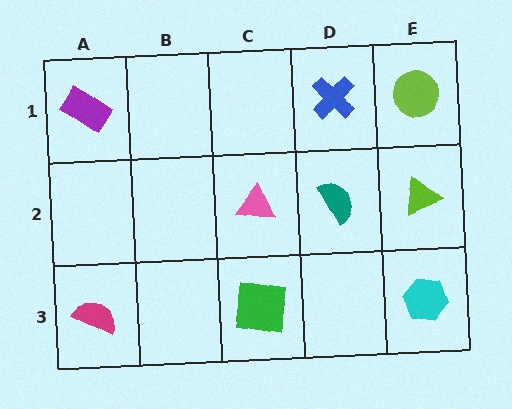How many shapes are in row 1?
3 shapes.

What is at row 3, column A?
A magenta semicircle.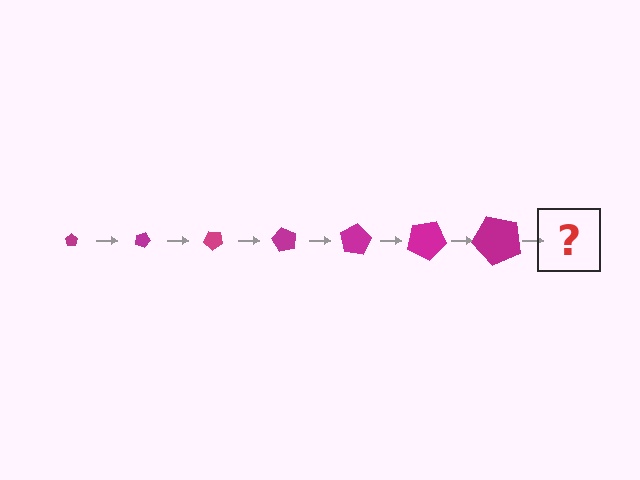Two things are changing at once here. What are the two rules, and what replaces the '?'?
The two rules are that the pentagon grows larger each step and it rotates 20 degrees each step. The '?' should be a pentagon, larger than the previous one and rotated 140 degrees from the start.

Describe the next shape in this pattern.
It should be a pentagon, larger than the previous one and rotated 140 degrees from the start.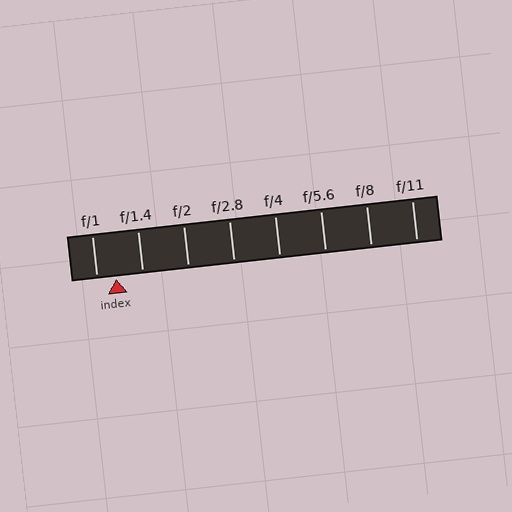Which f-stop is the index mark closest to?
The index mark is closest to f/1.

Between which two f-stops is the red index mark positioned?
The index mark is between f/1 and f/1.4.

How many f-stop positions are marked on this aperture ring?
There are 8 f-stop positions marked.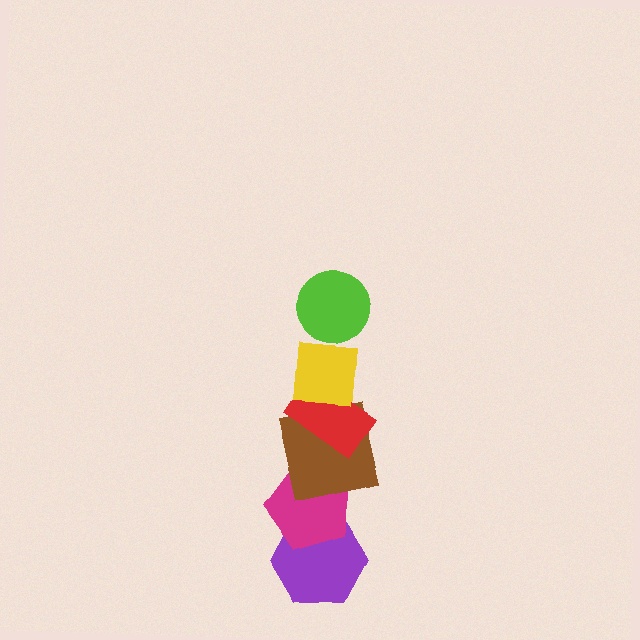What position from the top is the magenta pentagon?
The magenta pentagon is 5th from the top.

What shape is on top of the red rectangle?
The yellow square is on top of the red rectangle.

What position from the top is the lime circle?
The lime circle is 1st from the top.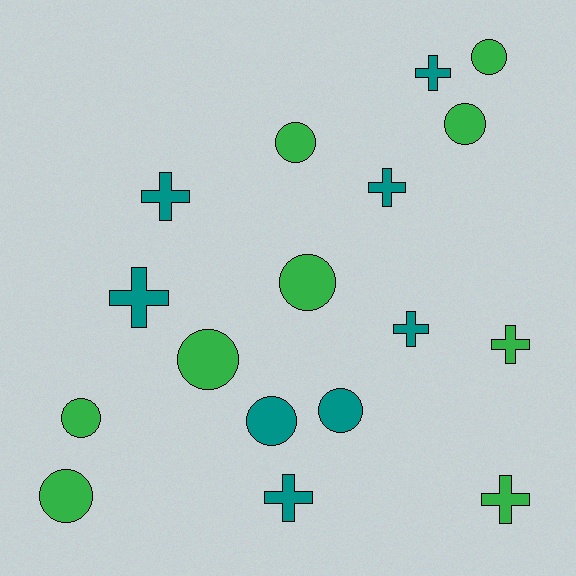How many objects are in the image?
There are 17 objects.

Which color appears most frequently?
Green, with 9 objects.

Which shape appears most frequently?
Circle, with 9 objects.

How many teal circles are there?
There are 2 teal circles.